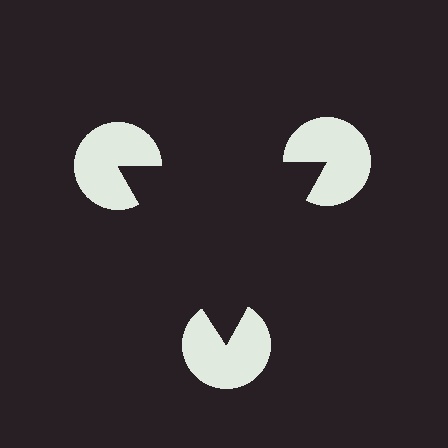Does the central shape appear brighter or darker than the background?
It typically appears slightly darker than the background, even though no actual brightness change is drawn.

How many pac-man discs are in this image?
There are 3 — one at each vertex of the illusory triangle.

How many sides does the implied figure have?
3 sides.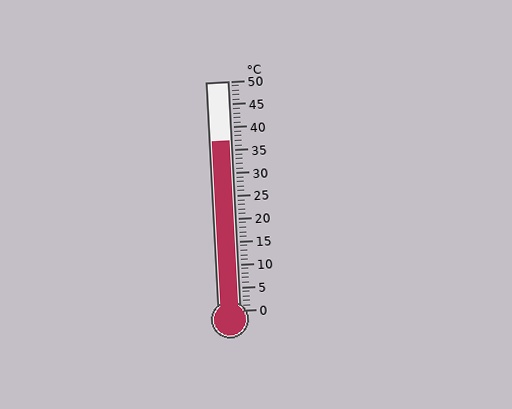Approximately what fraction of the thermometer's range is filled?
The thermometer is filled to approximately 75% of its range.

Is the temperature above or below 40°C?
The temperature is below 40°C.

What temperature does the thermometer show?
The thermometer shows approximately 37°C.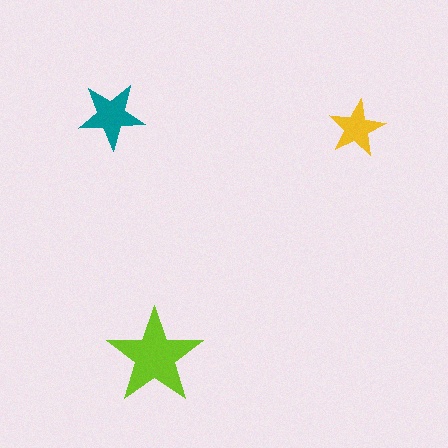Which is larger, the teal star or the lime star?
The lime one.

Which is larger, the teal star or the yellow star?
The teal one.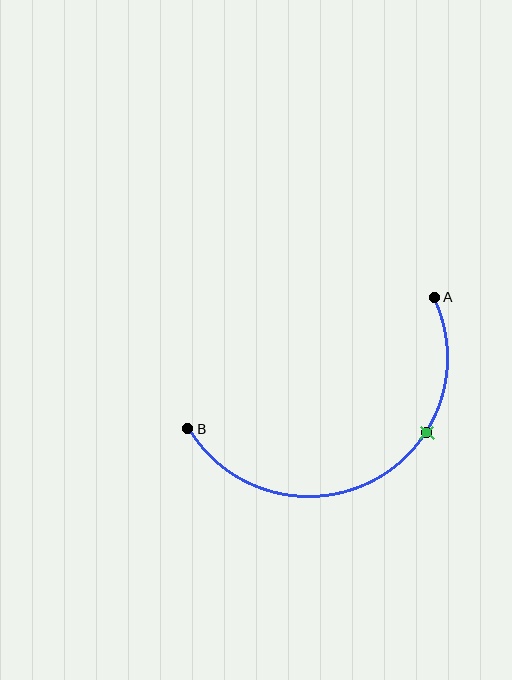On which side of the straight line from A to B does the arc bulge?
The arc bulges below the straight line connecting A and B.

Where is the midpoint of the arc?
The arc midpoint is the point on the curve farthest from the straight line joining A and B. It sits below that line.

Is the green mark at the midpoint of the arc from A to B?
No. The green mark lies on the arc but is closer to endpoint A. The arc midpoint would be at the point on the curve equidistant along the arc from both A and B.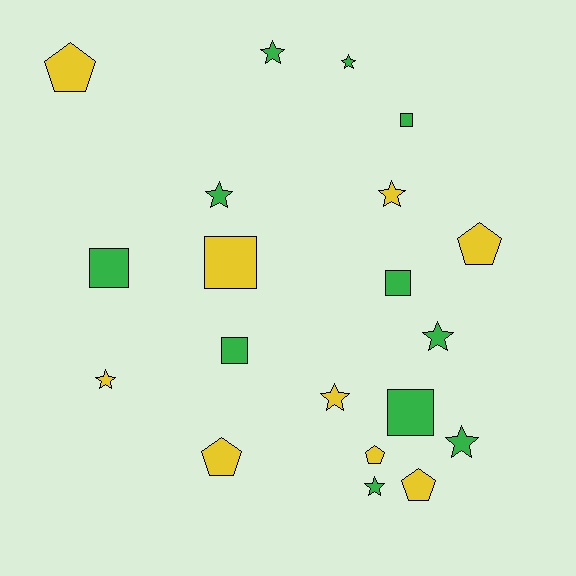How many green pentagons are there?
There are no green pentagons.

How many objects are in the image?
There are 20 objects.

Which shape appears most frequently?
Star, with 9 objects.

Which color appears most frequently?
Green, with 11 objects.